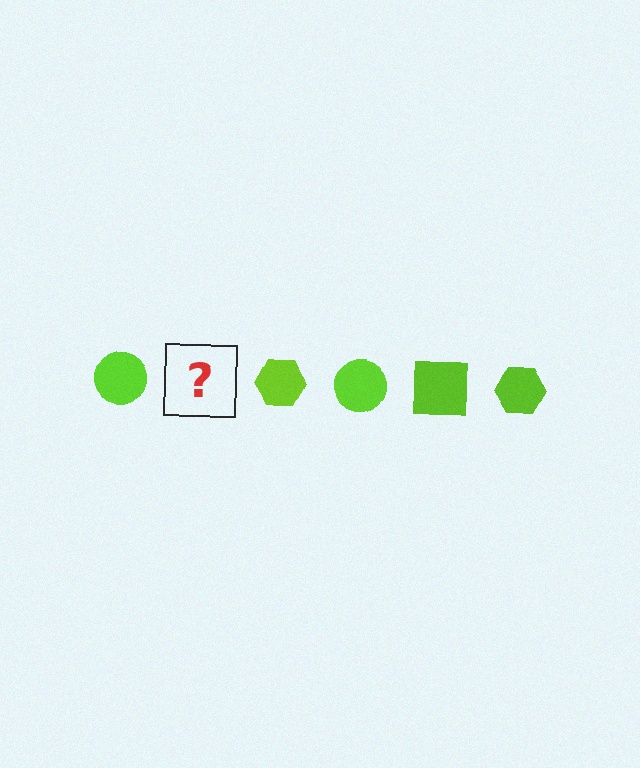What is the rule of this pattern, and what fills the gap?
The rule is that the pattern cycles through circle, square, hexagon shapes in lime. The gap should be filled with a lime square.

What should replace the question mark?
The question mark should be replaced with a lime square.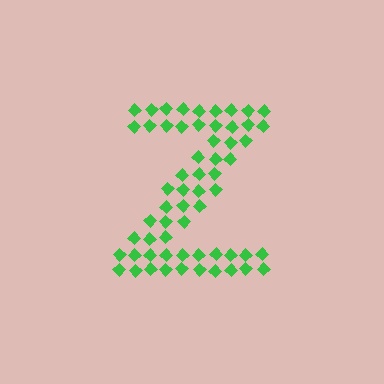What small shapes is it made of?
It is made of small diamonds.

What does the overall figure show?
The overall figure shows the letter Z.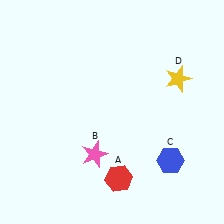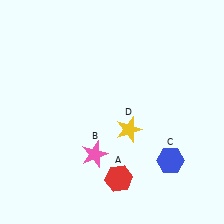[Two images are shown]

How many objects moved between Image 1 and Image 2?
1 object moved between the two images.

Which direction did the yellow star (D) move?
The yellow star (D) moved down.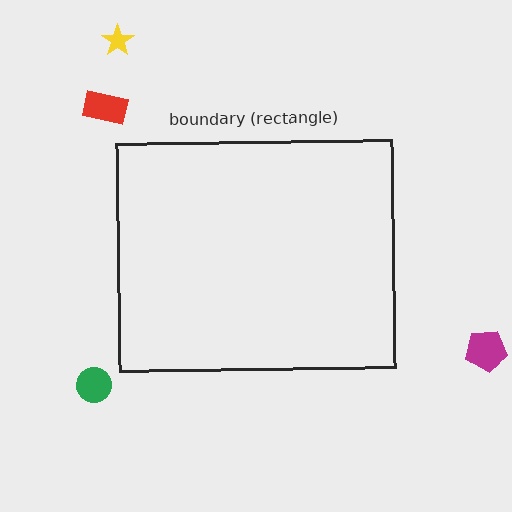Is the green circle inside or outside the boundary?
Outside.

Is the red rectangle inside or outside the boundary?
Outside.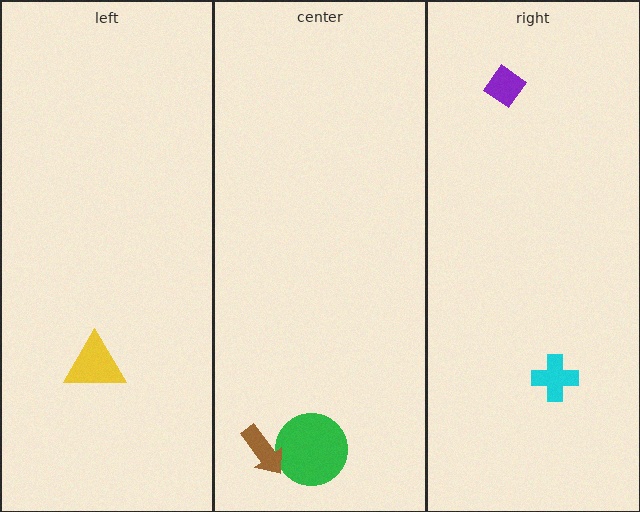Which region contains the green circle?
The center region.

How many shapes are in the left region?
1.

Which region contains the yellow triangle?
The left region.